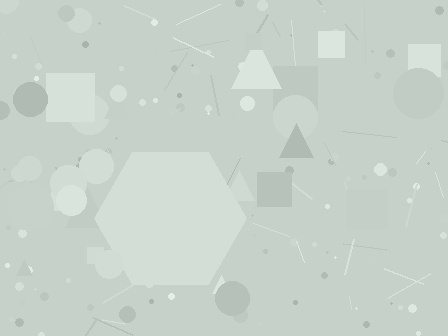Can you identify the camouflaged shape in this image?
The camouflaged shape is a hexagon.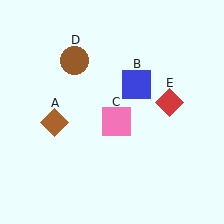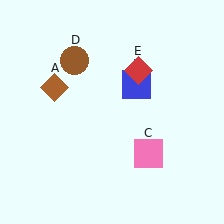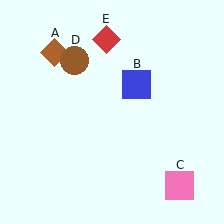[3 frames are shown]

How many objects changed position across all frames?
3 objects changed position: brown diamond (object A), pink square (object C), red diamond (object E).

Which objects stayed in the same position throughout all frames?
Blue square (object B) and brown circle (object D) remained stationary.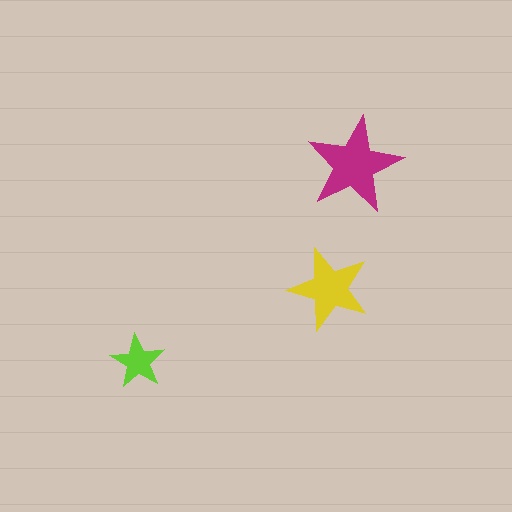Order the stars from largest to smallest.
the magenta one, the yellow one, the lime one.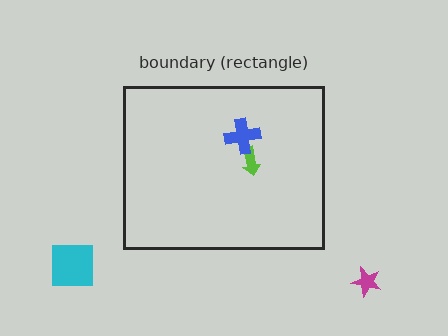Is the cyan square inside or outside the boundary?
Outside.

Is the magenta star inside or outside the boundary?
Outside.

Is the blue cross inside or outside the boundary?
Inside.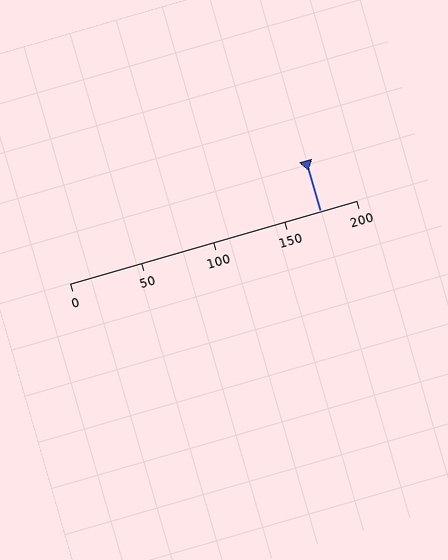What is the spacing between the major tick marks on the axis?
The major ticks are spaced 50 apart.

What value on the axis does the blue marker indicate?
The marker indicates approximately 175.